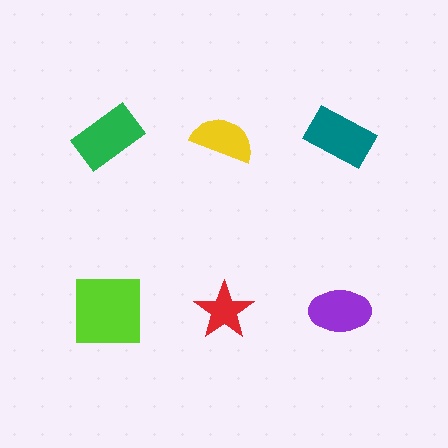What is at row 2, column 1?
A lime square.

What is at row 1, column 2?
A yellow semicircle.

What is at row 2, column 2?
A red star.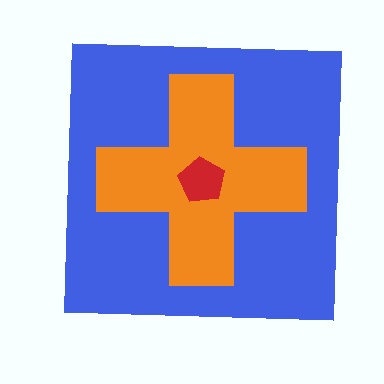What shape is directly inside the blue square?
The orange cross.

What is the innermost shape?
The red pentagon.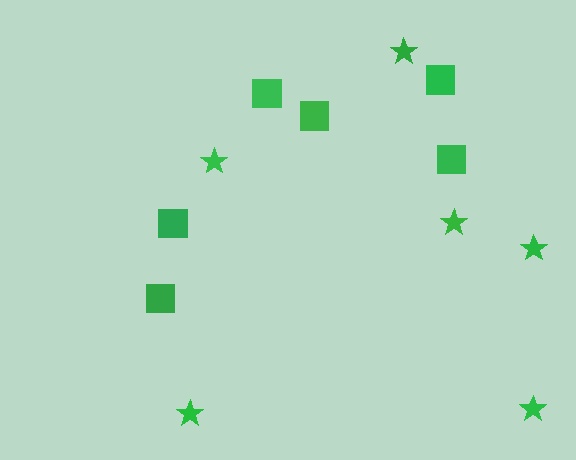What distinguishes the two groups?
There are 2 groups: one group of squares (6) and one group of stars (6).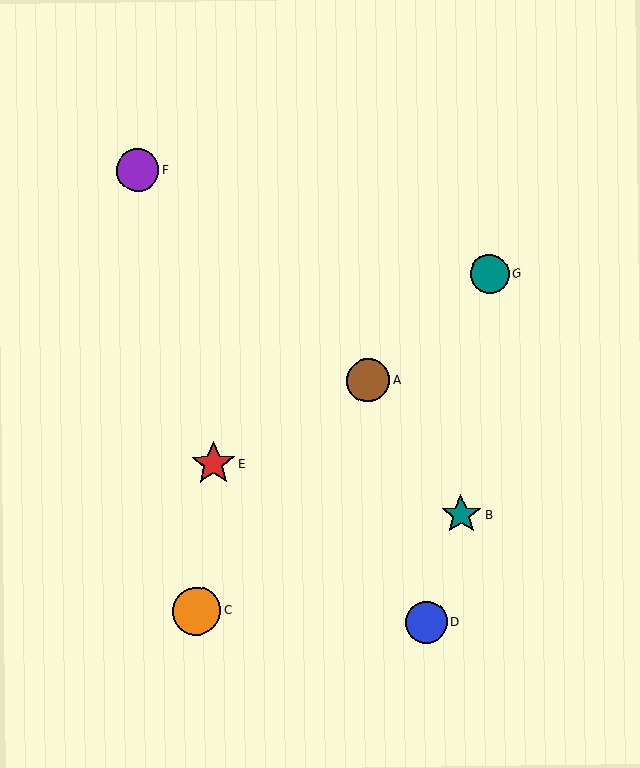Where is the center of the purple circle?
The center of the purple circle is at (138, 170).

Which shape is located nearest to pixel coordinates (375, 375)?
The brown circle (labeled A) at (368, 381) is nearest to that location.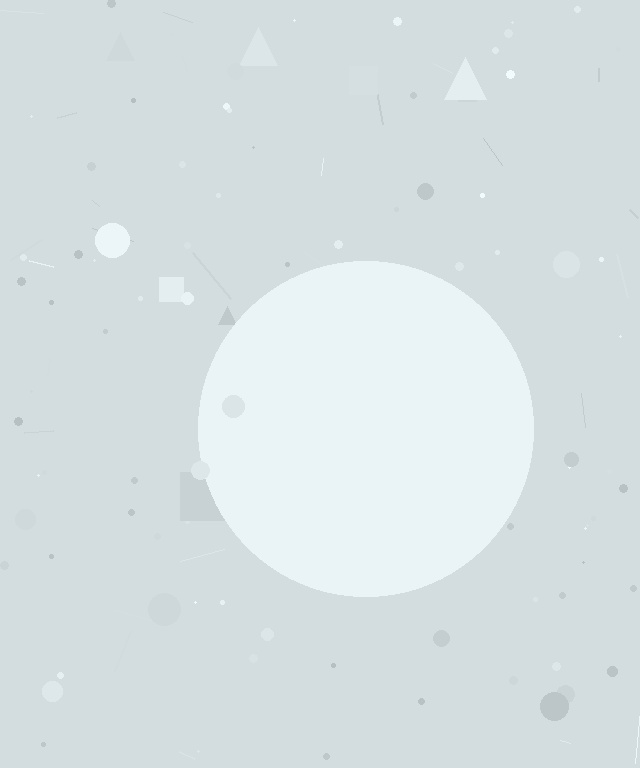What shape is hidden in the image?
A circle is hidden in the image.